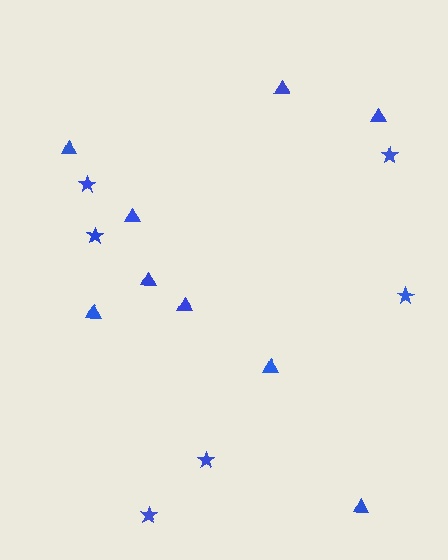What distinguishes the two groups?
There are 2 groups: one group of stars (6) and one group of triangles (9).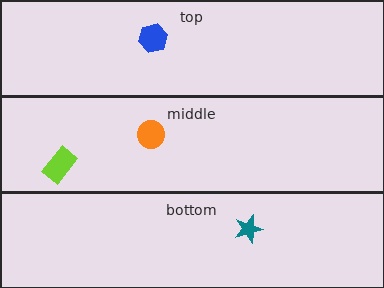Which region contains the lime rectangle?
The middle region.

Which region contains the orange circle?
The middle region.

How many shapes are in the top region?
1.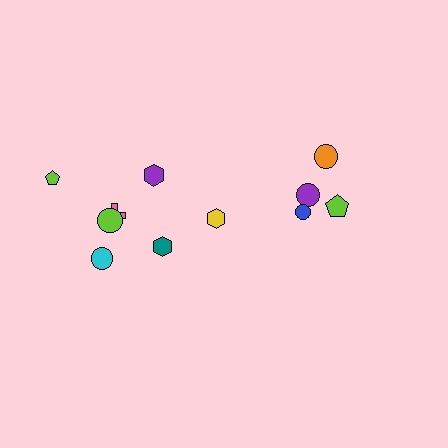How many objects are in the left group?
There are 7 objects.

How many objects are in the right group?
There are 4 objects.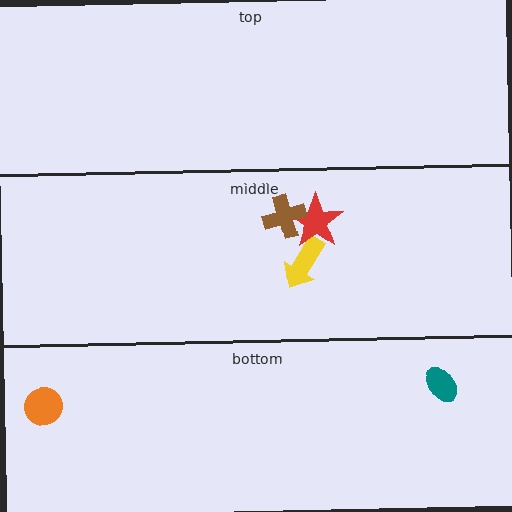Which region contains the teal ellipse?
The bottom region.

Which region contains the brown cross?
The middle region.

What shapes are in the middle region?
The yellow arrow, the red star, the brown cross.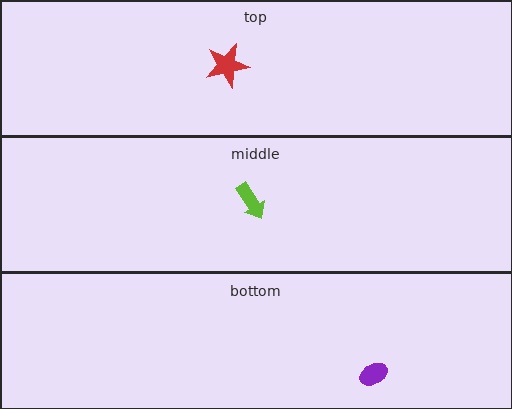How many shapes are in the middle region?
1.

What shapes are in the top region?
The red star.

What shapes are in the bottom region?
The purple ellipse.